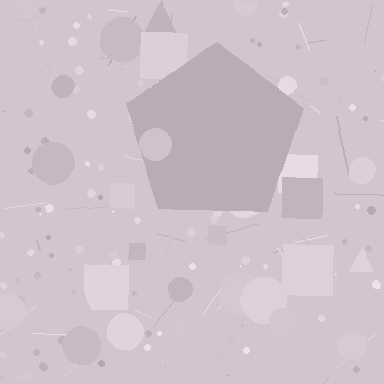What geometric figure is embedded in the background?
A pentagon is embedded in the background.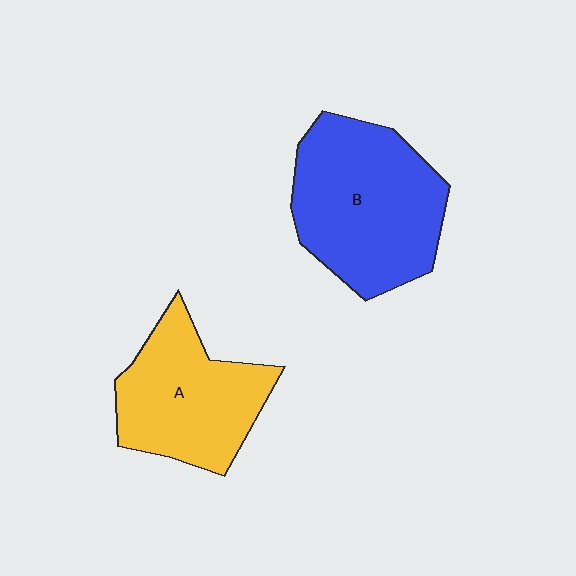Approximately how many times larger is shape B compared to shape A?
Approximately 1.3 times.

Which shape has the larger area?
Shape B (blue).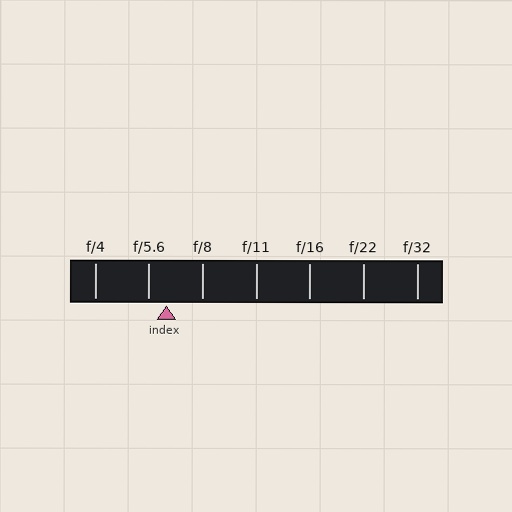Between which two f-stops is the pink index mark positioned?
The index mark is between f/5.6 and f/8.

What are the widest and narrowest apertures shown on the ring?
The widest aperture shown is f/4 and the narrowest is f/32.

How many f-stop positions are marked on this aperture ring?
There are 7 f-stop positions marked.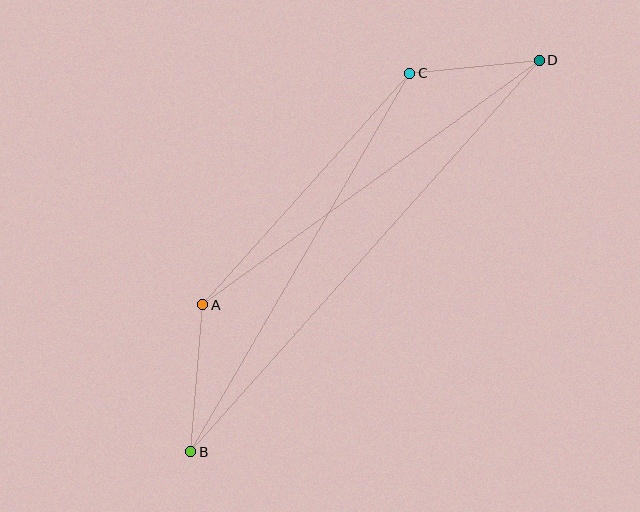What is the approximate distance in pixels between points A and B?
The distance between A and B is approximately 147 pixels.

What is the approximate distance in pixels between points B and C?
The distance between B and C is approximately 437 pixels.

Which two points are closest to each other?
Points C and D are closest to each other.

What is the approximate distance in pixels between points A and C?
The distance between A and C is approximately 311 pixels.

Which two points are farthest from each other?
Points B and D are farthest from each other.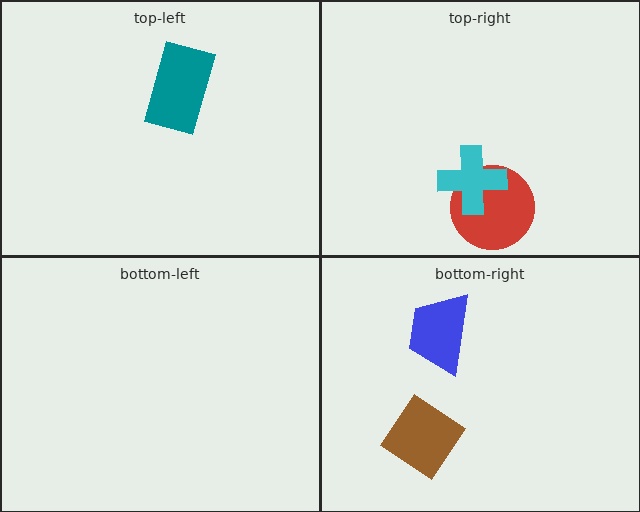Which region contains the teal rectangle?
The top-left region.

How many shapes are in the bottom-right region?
2.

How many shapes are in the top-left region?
1.